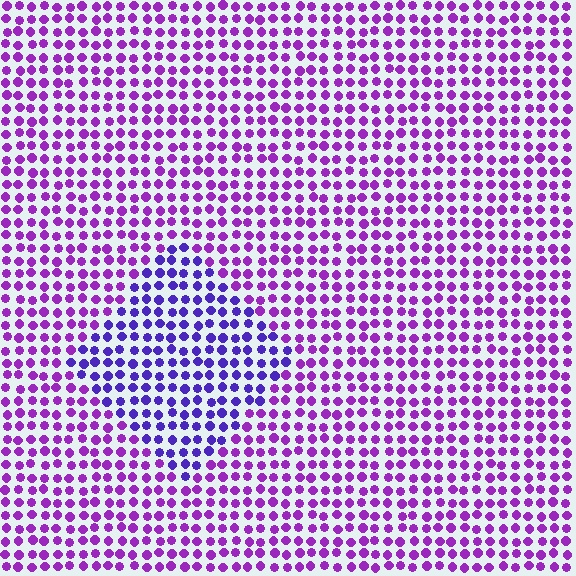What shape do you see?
I see a diamond.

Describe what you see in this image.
The image is filled with small purple elements in a uniform arrangement. A diamond-shaped region is visible where the elements are tinted to a slightly different hue, forming a subtle color boundary.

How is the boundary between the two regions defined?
The boundary is defined purely by a slight shift in hue (about 31 degrees). Spacing, size, and orientation are identical on both sides.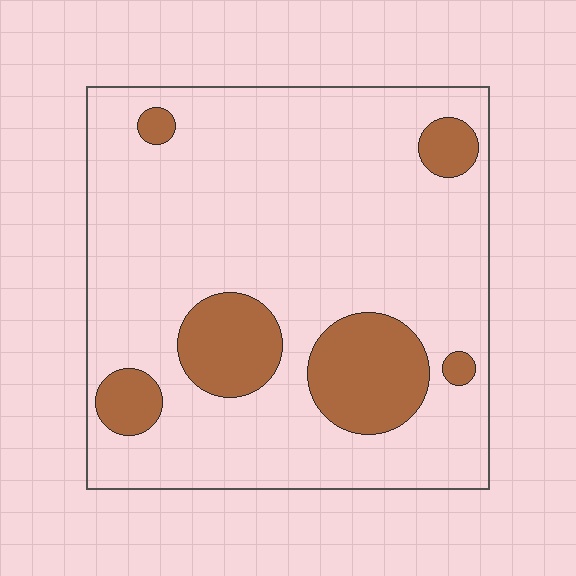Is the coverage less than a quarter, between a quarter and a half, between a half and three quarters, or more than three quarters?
Less than a quarter.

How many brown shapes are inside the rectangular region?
6.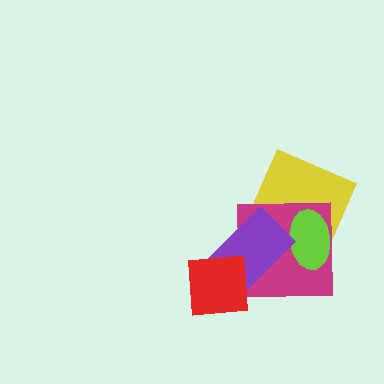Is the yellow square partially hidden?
Yes, it is partially covered by another shape.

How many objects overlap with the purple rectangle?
4 objects overlap with the purple rectangle.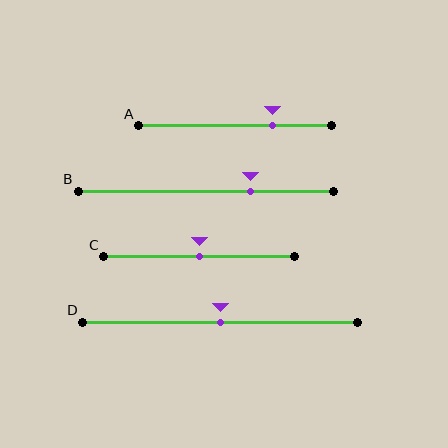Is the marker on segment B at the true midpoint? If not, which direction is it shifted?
No, the marker on segment B is shifted to the right by about 17% of the segment length.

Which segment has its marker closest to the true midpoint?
Segment C has its marker closest to the true midpoint.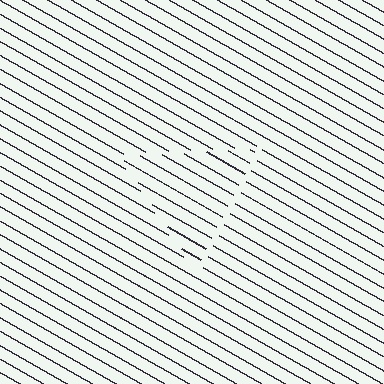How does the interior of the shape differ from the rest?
The interior of the shape contains the same grating, shifted by half a period — the contour is defined by the phase discontinuity where line-ends from the inner and outer gratings abut.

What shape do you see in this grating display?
An illusory triangle. The interior of the shape contains the same grating, shifted by half a period — the contour is defined by the phase discontinuity where line-ends from the inner and outer gratings abut.